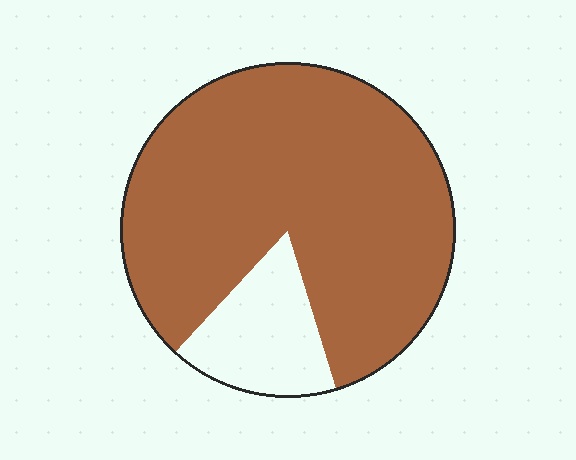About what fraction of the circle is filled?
About five sixths (5/6).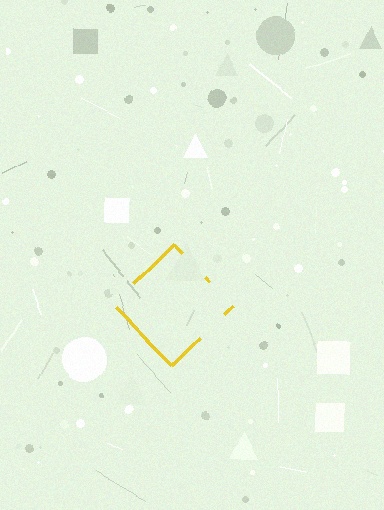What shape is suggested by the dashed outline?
The dashed outline suggests a diamond.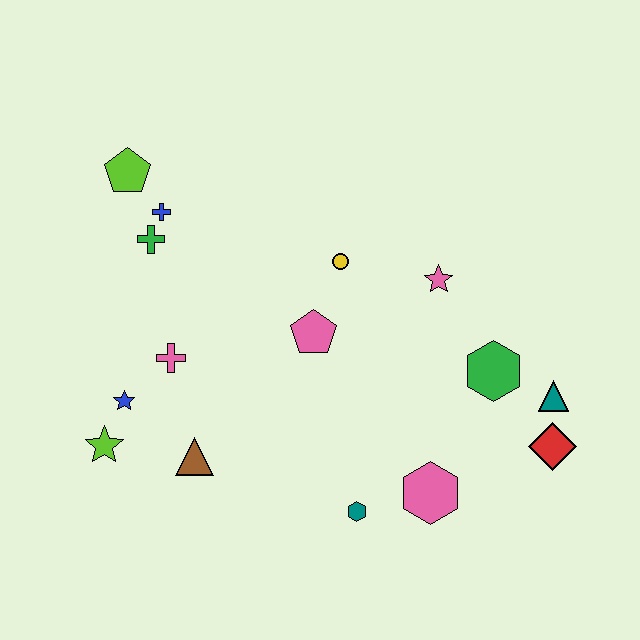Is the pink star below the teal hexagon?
No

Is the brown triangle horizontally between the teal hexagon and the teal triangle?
No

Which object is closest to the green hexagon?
The teal triangle is closest to the green hexagon.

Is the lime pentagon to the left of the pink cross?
Yes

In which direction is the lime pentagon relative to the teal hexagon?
The lime pentagon is above the teal hexagon.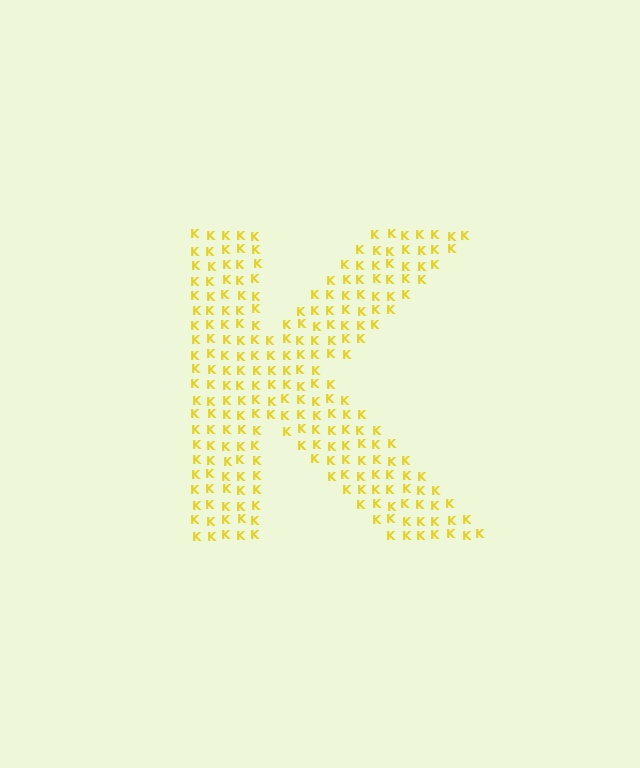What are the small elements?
The small elements are letter K's.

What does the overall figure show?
The overall figure shows the letter K.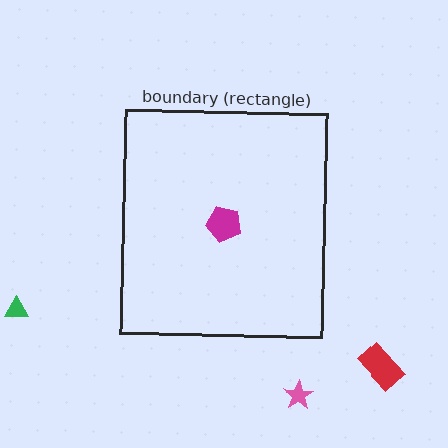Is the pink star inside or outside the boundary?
Outside.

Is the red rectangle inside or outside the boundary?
Outside.